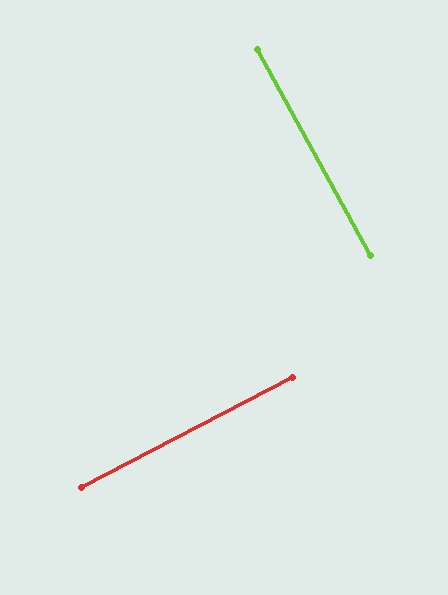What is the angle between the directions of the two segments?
Approximately 89 degrees.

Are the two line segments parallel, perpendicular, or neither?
Perpendicular — they meet at approximately 89°.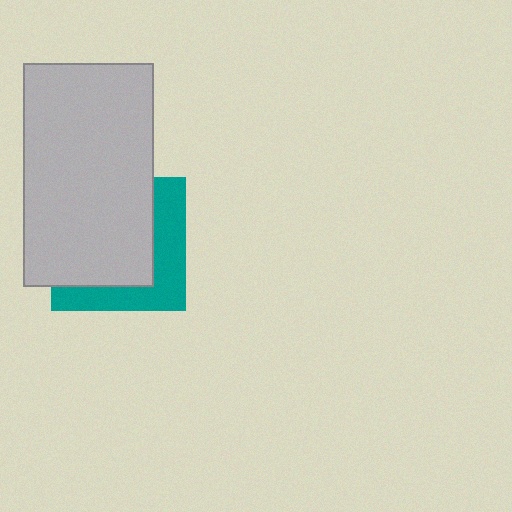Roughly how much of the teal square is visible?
A small part of it is visible (roughly 38%).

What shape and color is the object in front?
The object in front is a light gray rectangle.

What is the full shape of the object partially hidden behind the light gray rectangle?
The partially hidden object is a teal square.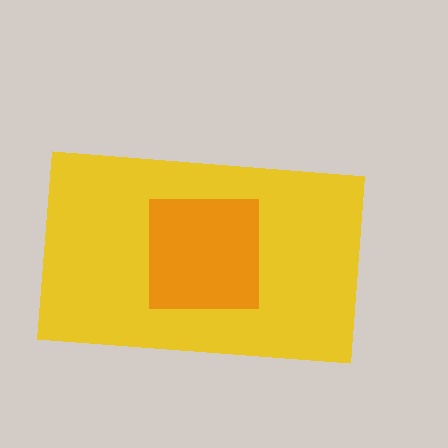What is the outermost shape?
The yellow rectangle.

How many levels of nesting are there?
2.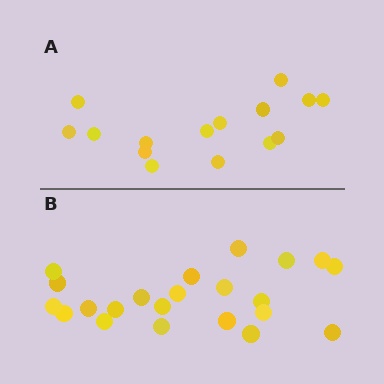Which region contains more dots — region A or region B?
Region B (the bottom region) has more dots.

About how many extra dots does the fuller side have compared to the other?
Region B has roughly 8 or so more dots than region A.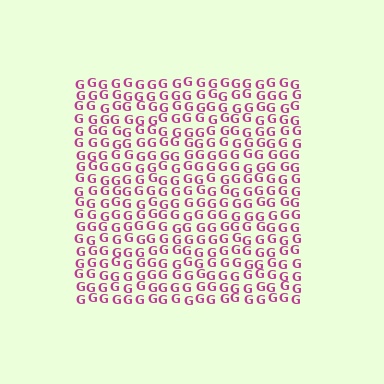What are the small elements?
The small elements are letter G's.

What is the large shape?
The large shape is a square.